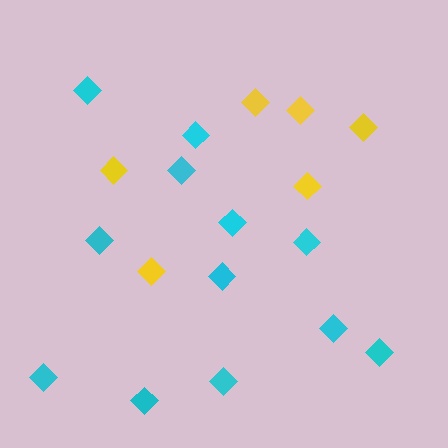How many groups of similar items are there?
There are 2 groups: one group of yellow diamonds (6) and one group of cyan diamonds (12).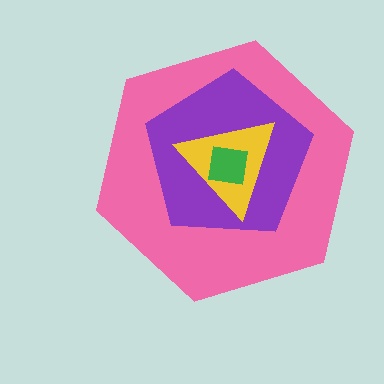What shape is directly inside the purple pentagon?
The yellow triangle.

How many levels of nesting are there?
4.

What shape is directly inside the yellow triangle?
The green square.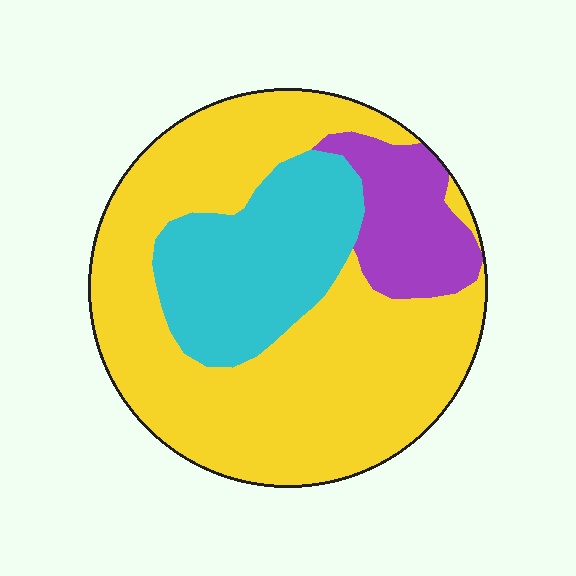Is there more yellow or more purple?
Yellow.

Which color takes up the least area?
Purple, at roughly 15%.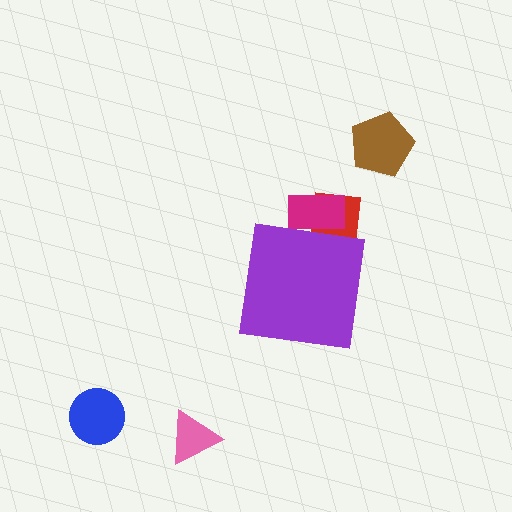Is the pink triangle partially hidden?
No, the pink triangle is fully visible.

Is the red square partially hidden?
Yes, the red square is partially hidden behind the purple square.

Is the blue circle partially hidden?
No, the blue circle is fully visible.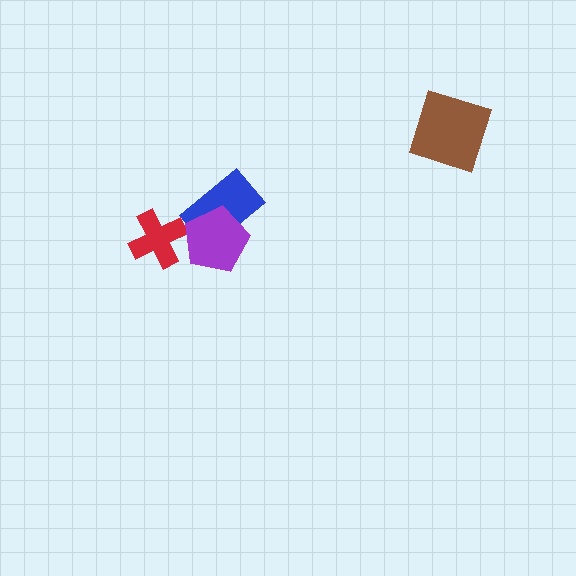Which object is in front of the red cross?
The purple pentagon is in front of the red cross.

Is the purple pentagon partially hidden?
No, no other shape covers it.